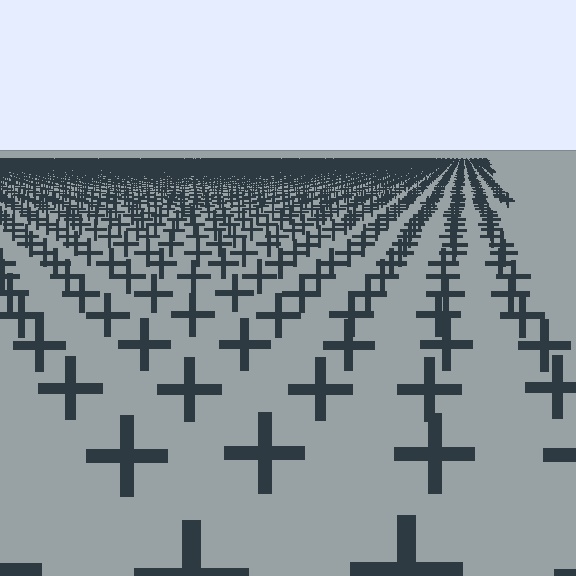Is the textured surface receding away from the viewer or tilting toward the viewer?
The surface is receding away from the viewer. Texture elements get smaller and denser toward the top.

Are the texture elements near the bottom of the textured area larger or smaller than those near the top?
Larger. Near the bottom, elements are closer to the viewer and appear at a bigger on-screen size.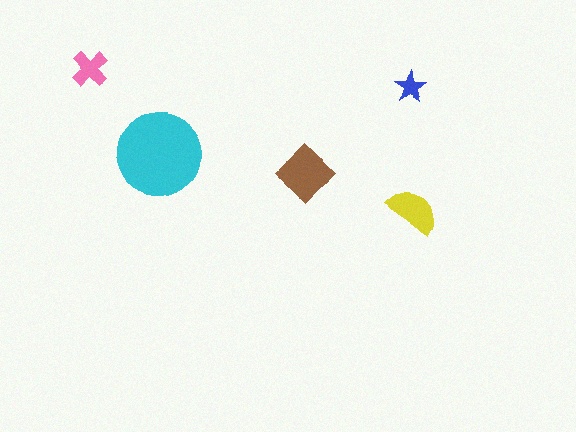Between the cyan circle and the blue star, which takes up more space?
The cyan circle.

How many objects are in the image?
There are 5 objects in the image.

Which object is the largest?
The cyan circle.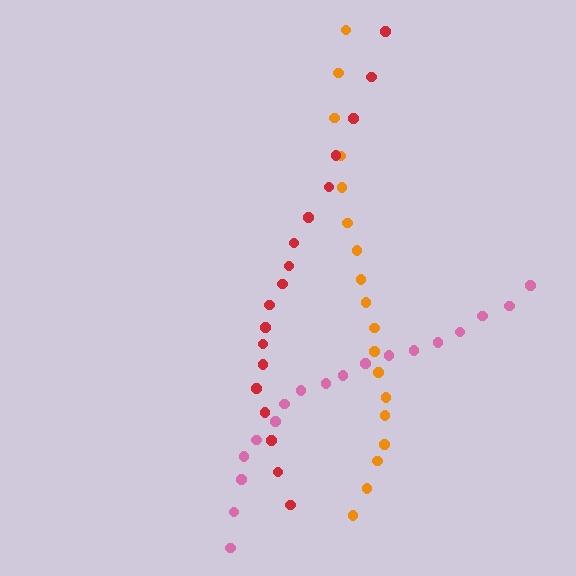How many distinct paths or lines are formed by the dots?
There are 3 distinct paths.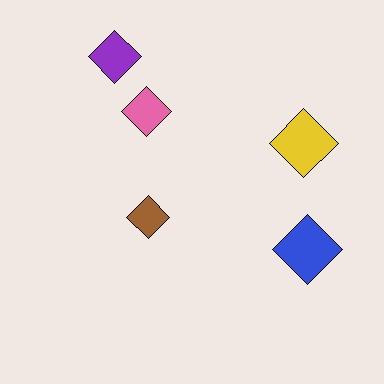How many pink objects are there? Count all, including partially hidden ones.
There is 1 pink object.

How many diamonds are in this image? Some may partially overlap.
There are 5 diamonds.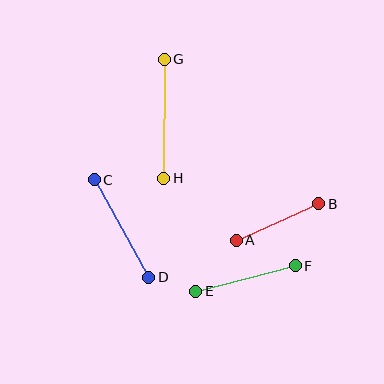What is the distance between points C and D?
The distance is approximately 112 pixels.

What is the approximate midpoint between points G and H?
The midpoint is at approximately (164, 119) pixels.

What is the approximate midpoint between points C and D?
The midpoint is at approximately (121, 229) pixels.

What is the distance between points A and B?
The distance is approximately 90 pixels.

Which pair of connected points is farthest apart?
Points G and H are farthest apart.